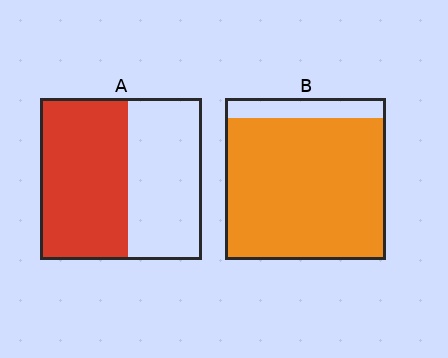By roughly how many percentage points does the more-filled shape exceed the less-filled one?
By roughly 35 percentage points (B over A).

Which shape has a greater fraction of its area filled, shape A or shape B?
Shape B.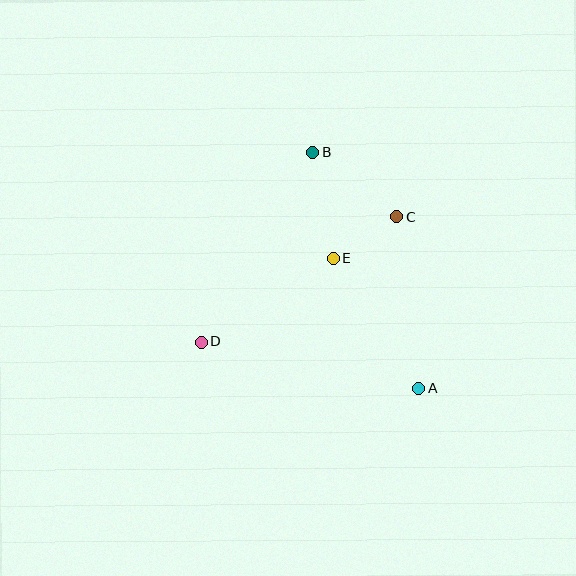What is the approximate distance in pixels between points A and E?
The distance between A and E is approximately 156 pixels.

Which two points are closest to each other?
Points C and E are closest to each other.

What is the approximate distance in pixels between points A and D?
The distance between A and D is approximately 222 pixels.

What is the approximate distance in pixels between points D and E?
The distance between D and E is approximately 156 pixels.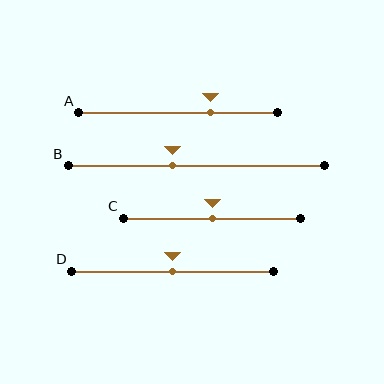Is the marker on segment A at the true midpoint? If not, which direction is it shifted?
No, the marker on segment A is shifted to the right by about 16% of the segment length.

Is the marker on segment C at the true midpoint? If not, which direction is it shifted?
Yes, the marker on segment C is at the true midpoint.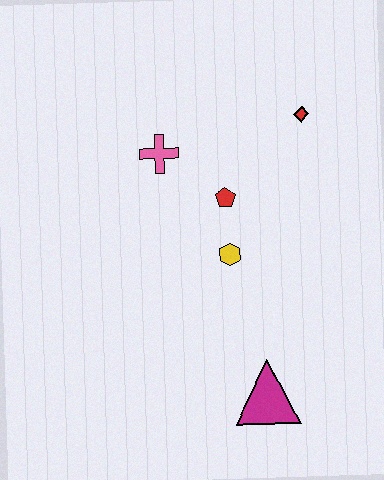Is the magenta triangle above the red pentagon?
No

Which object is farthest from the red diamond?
The magenta triangle is farthest from the red diamond.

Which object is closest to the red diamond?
The red pentagon is closest to the red diamond.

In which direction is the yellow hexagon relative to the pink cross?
The yellow hexagon is below the pink cross.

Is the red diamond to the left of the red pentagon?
No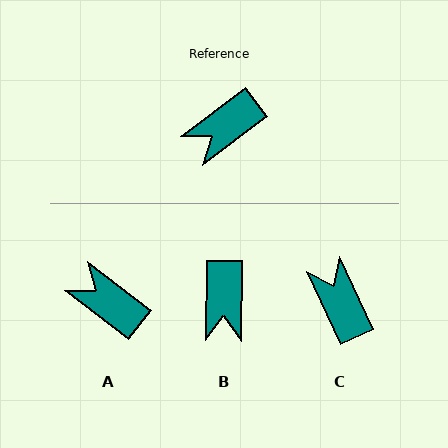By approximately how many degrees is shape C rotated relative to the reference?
Approximately 102 degrees clockwise.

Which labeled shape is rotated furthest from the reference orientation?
C, about 102 degrees away.